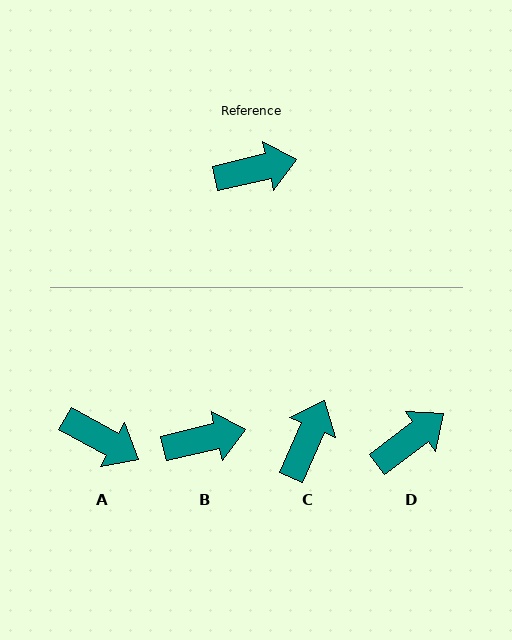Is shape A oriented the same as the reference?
No, it is off by about 42 degrees.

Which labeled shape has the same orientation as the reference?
B.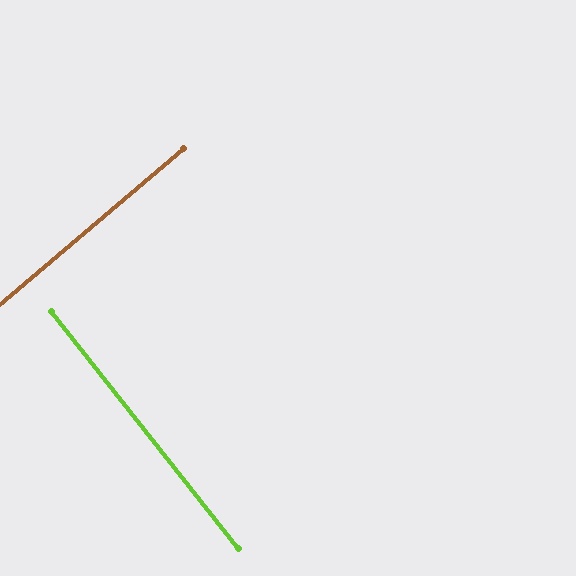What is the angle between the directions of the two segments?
Approximately 88 degrees.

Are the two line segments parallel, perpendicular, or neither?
Perpendicular — they meet at approximately 88°.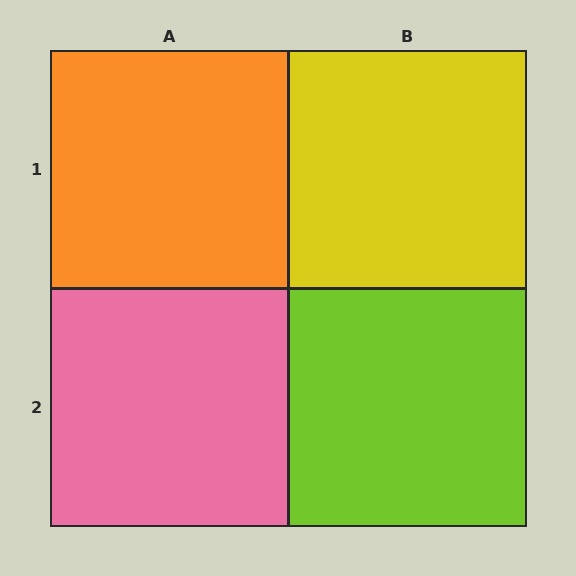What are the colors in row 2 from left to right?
Pink, lime.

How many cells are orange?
1 cell is orange.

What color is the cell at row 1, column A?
Orange.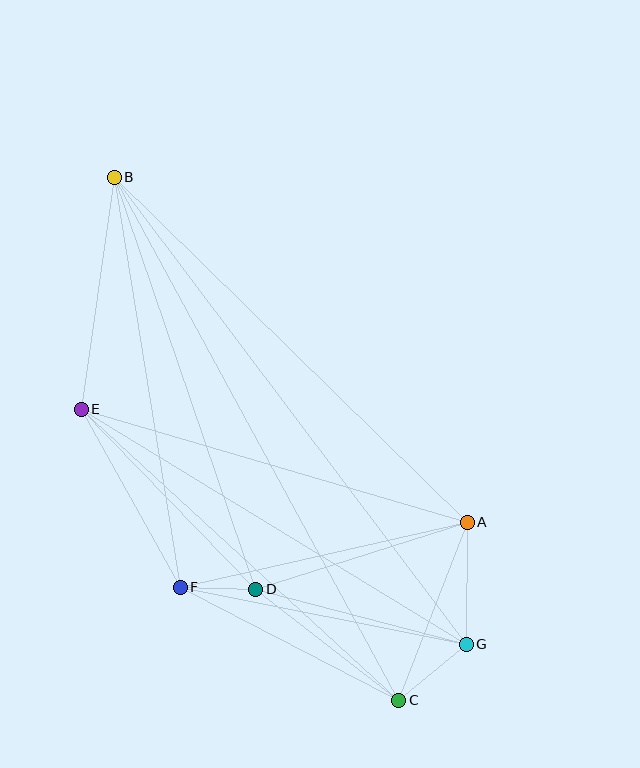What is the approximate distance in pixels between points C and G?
The distance between C and G is approximately 88 pixels.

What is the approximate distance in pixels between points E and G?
The distance between E and G is approximately 451 pixels.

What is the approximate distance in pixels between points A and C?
The distance between A and C is approximately 191 pixels.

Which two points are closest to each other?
Points D and F are closest to each other.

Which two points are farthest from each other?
Points B and C are farthest from each other.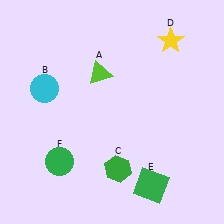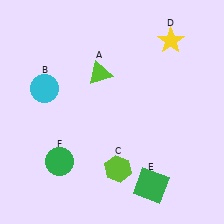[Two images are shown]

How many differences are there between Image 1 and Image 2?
There is 1 difference between the two images.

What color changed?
The hexagon (C) changed from green in Image 1 to lime in Image 2.